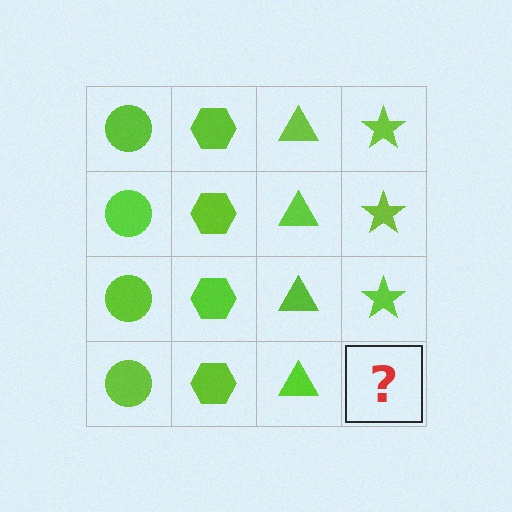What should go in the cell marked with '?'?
The missing cell should contain a lime star.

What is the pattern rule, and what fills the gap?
The rule is that each column has a consistent shape. The gap should be filled with a lime star.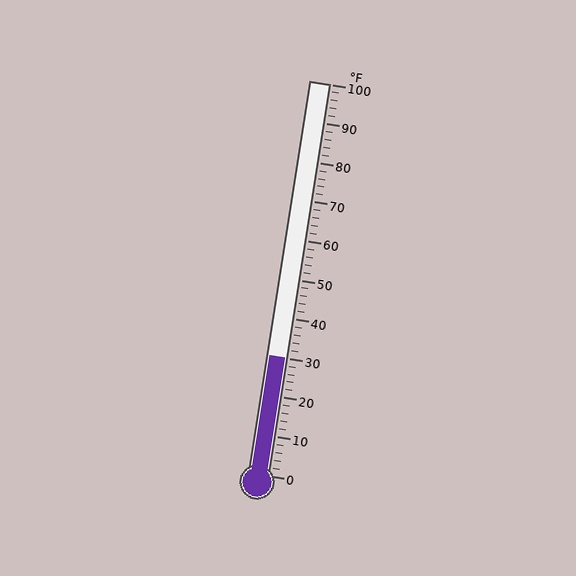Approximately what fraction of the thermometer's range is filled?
The thermometer is filled to approximately 30% of its range.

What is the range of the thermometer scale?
The thermometer scale ranges from 0°F to 100°F.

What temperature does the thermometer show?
The thermometer shows approximately 30°F.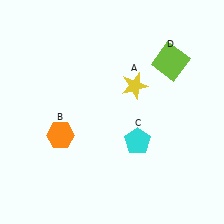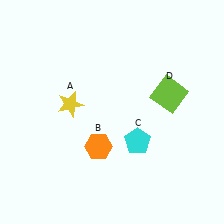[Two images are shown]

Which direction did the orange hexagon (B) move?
The orange hexagon (B) moved right.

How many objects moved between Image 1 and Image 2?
3 objects moved between the two images.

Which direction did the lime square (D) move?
The lime square (D) moved down.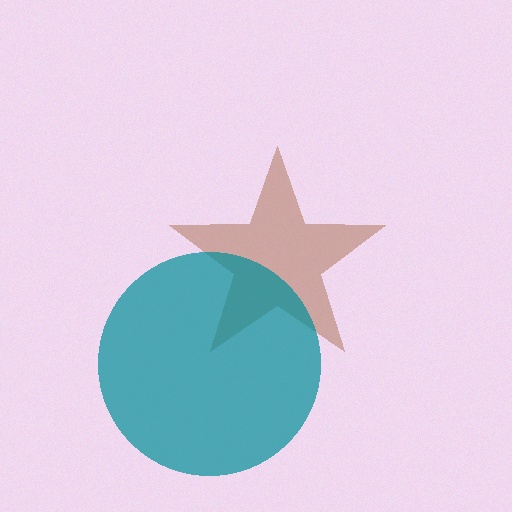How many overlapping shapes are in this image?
There are 2 overlapping shapes in the image.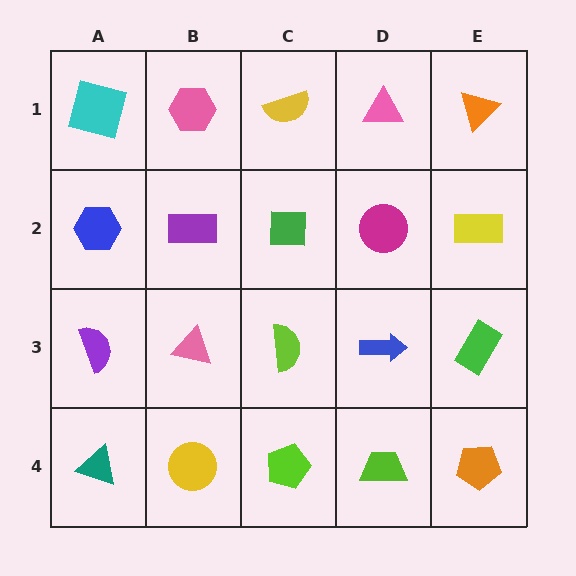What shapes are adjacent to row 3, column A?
A blue hexagon (row 2, column A), a teal triangle (row 4, column A), a pink triangle (row 3, column B).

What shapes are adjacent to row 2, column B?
A pink hexagon (row 1, column B), a pink triangle (row 3, column B), a blue hexagon (row 2, column A), a green square (row 2, column C).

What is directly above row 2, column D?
A pink triangle.